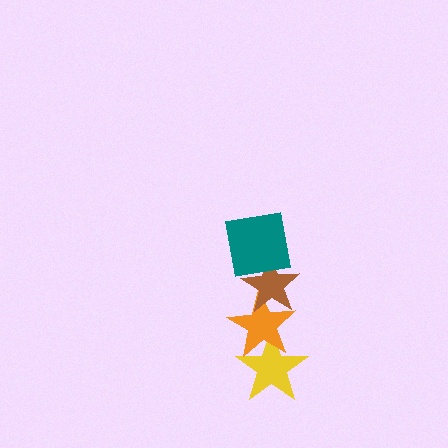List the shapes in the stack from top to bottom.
From top to bottom: the teal square, the brown star, the orange star, the yellow star.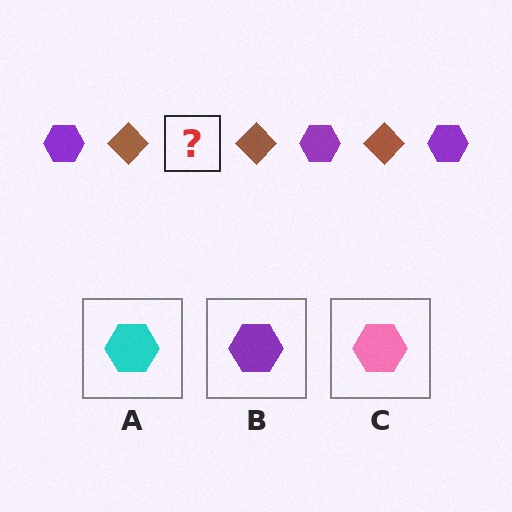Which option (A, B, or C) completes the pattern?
B.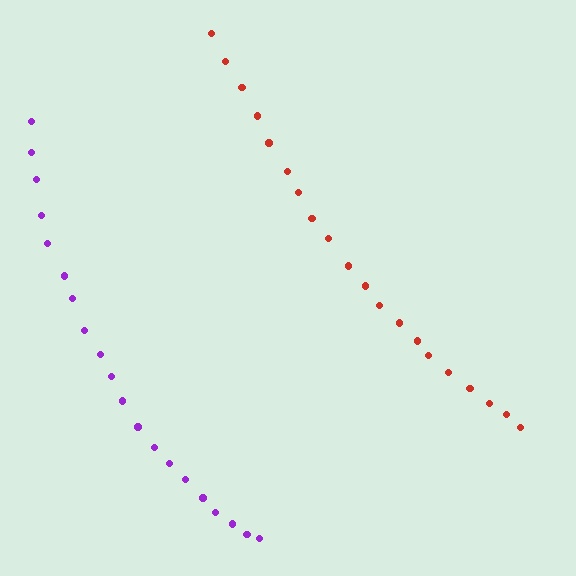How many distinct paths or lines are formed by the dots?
There are 2 distinct paths.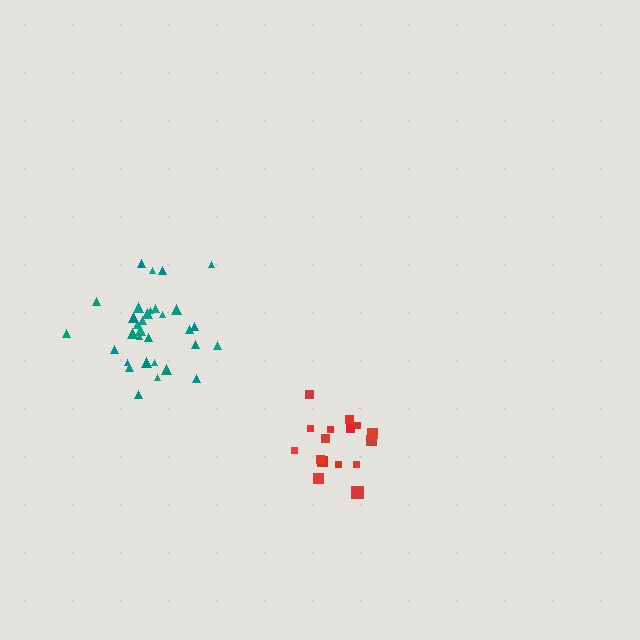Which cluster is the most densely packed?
Teal.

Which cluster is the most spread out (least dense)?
Red.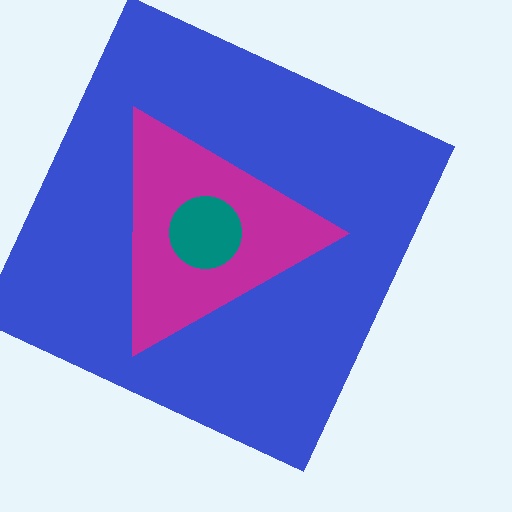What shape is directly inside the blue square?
The magenta triangle.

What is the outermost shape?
The blue square.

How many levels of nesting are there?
3.